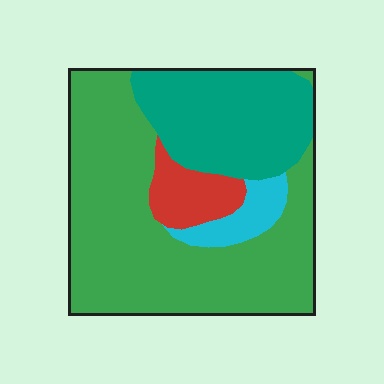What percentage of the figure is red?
Red covers 8% of the figure.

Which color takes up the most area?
Green, at roughly 60%.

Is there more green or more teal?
Green.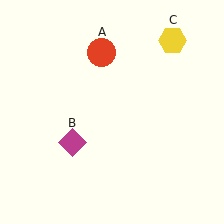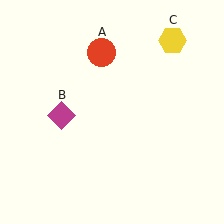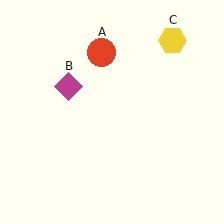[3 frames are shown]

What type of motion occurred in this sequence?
The magenta diamond (object B) rotated clockwise around the center of the scene.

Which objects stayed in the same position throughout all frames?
Red circle (object A) and yellow hexagon (object C) remained stationary.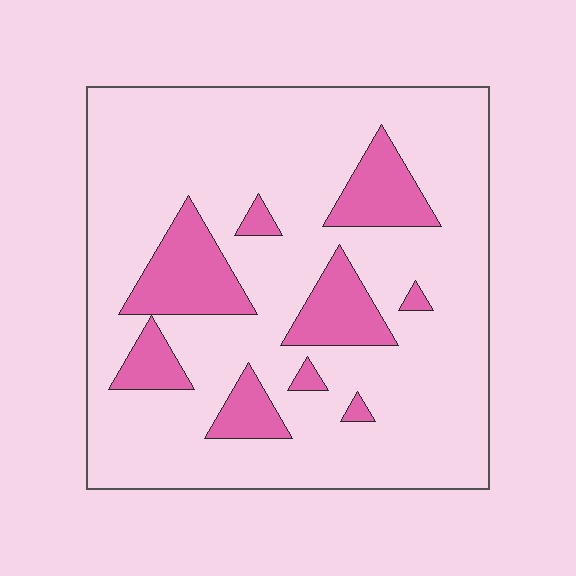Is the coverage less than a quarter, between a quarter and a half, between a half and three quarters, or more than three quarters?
Less than a quarter.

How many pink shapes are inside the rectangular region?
9.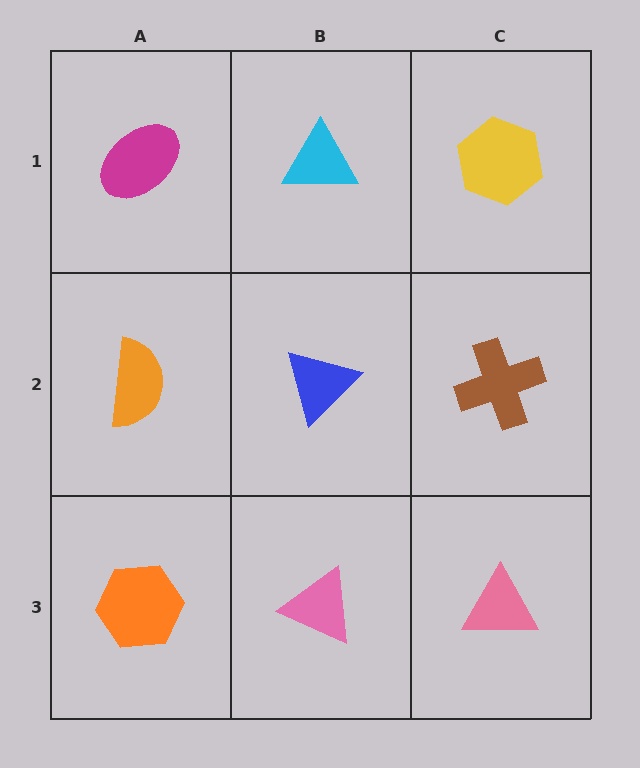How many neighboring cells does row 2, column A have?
3.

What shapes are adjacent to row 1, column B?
A blue triangle (row 2, column B), a magenta ellipse (row 1, column A), a yellow hexagon (row 1, column C).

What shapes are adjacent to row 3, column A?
An orange semicircle (row 2, column A), a pink triangle (row 3, column B).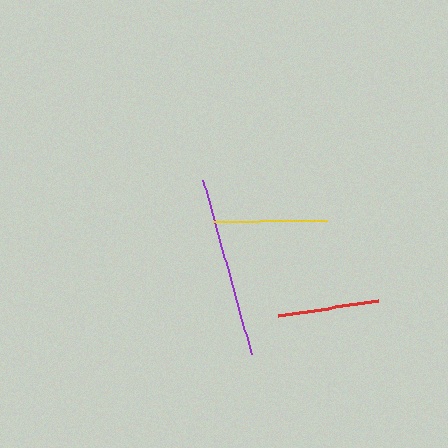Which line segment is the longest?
The purple line is the longest at approximately 180 pixels.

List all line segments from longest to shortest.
From longest to shortest: purple, yellow, red.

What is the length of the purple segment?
The purple segment is approximately 180 pixels long.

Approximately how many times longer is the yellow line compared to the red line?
The yellow line is approximately 1.1 times the length of the red line.